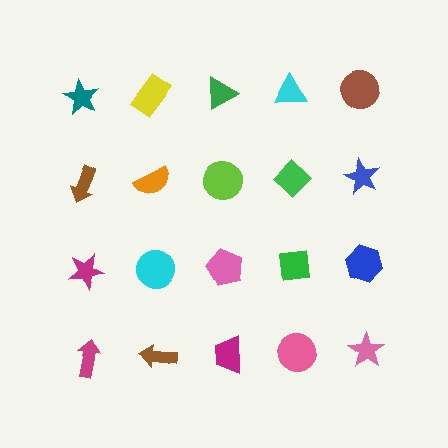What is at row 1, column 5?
A brown circle.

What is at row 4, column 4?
A pink circle.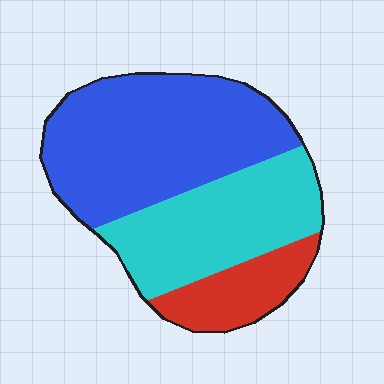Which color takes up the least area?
Red, at roughly 15%.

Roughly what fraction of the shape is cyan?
Cyan takes up between a quarter and a half of the shape.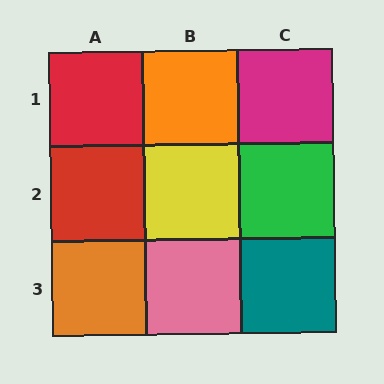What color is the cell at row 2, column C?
Green.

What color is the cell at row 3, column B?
Pink.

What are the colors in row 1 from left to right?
Red, orange, magenta.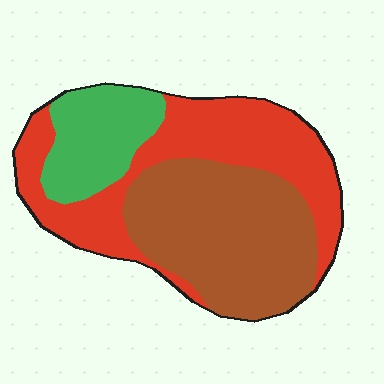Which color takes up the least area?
Green, at roughly 20%.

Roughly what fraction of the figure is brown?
Brown takes up about two fifths (2/5) of the figure.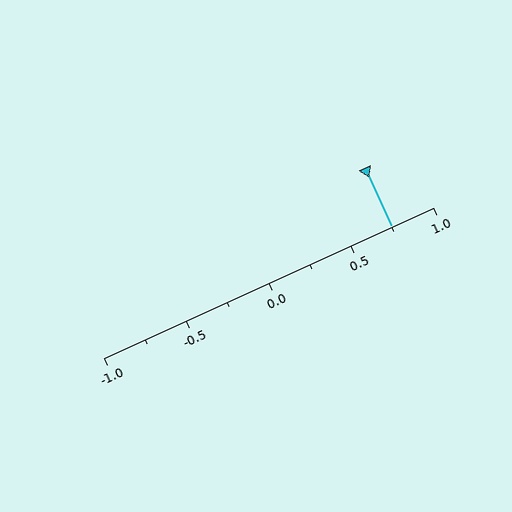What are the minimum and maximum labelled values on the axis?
The axis runs from -1.0 to 1.0.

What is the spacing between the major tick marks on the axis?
The major ticks are spaced 0.5 apart.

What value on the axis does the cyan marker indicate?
The marker indicates approximately 0.75.